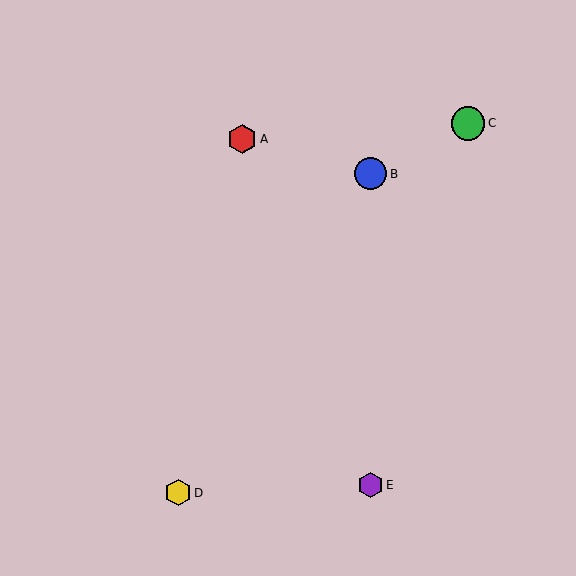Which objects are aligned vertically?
Objects B, E are aligned vertically.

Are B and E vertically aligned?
Yes, both are at x≈371.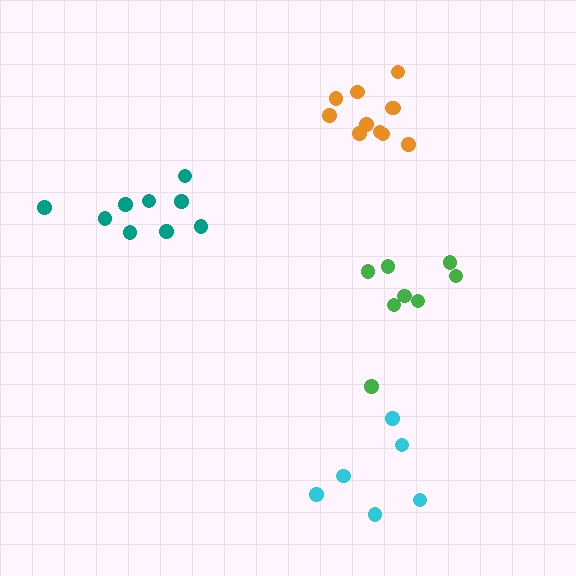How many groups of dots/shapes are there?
There are 4 groups.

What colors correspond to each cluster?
The clusters are colored: orange, cyan, green, teal.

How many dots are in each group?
Group 1: 11 dots, Group 2: 6 dots, Group 3: 8 dots, Group 4: 9 dots (34 total).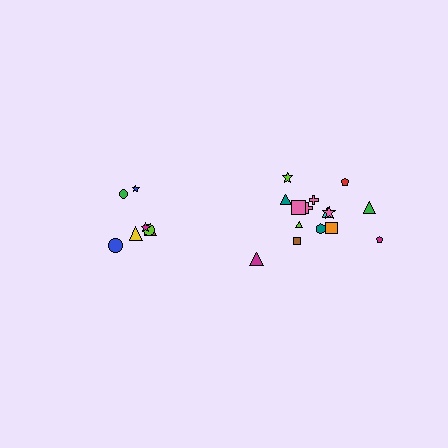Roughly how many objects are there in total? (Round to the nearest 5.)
Roughly 20 objects in total.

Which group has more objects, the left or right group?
The right group.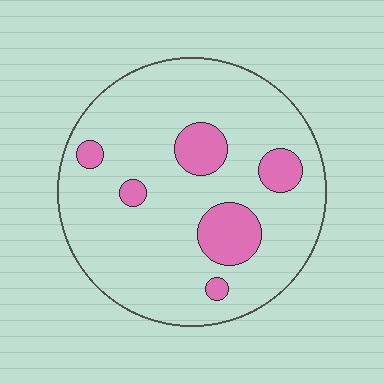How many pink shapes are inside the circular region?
6.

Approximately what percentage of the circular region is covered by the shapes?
Approximately 15%.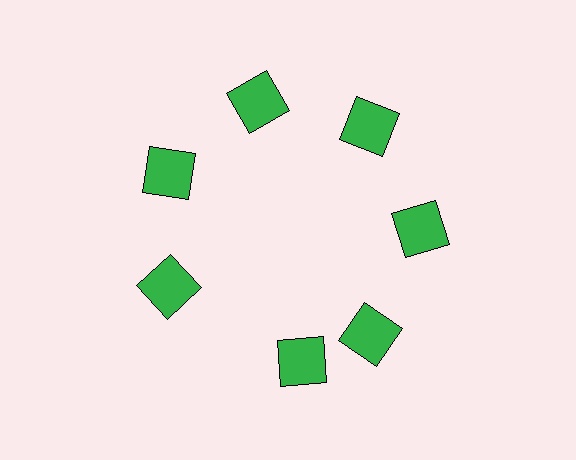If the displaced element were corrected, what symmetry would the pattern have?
It would have 7-fold rotational symmetry — the pattern would map onto itself every 51 degrees.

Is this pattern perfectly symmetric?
No. The 7 green squares are arranged in a ring, but one element near the 6 o'clock position is rotated out of alignment along the ring, breaking the 7-fold rotational symmetry.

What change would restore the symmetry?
The symmetry would be restored by rotating it back into even spacing with its neighbors so that all 7 squares sit at equal angles and equal distance from the center.